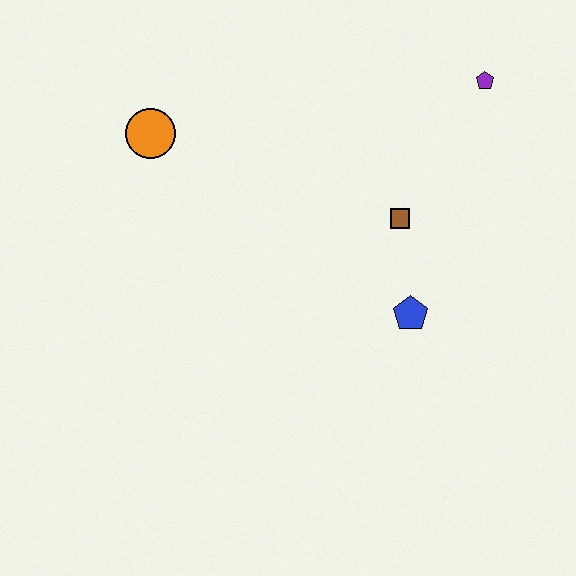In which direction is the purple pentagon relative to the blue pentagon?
The purple pentagon is above the blue pentagon.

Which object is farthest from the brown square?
The orange circle is farthest from the brown square.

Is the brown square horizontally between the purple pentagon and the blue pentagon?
No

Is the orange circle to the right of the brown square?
No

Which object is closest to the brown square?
The blue pentagon is closest to the brown square.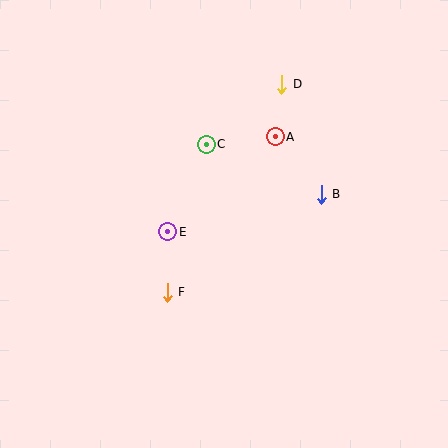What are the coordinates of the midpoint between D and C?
The midpoint between D and C is at (244, 114).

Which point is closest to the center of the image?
Point E at (168, 232) is closest to the center.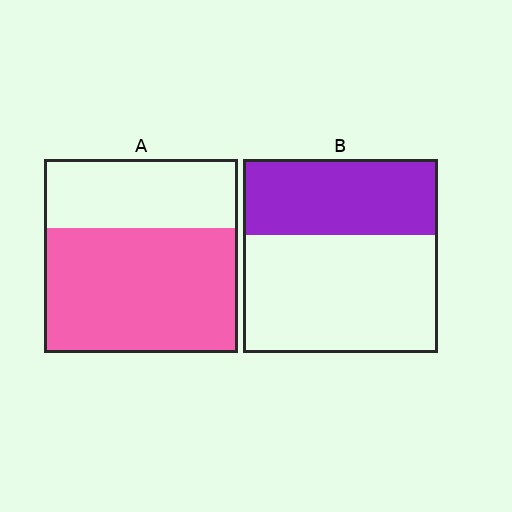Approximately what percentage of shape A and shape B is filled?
A is approximately 65% and B is approximately 40%.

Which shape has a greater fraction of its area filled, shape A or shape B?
Shape A.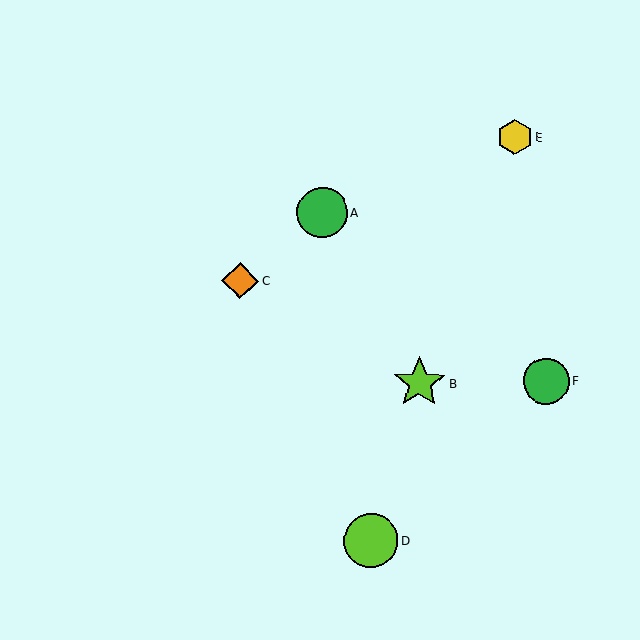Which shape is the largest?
The lime circle (labeled D) is the largest.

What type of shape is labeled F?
Shape F is a green circle.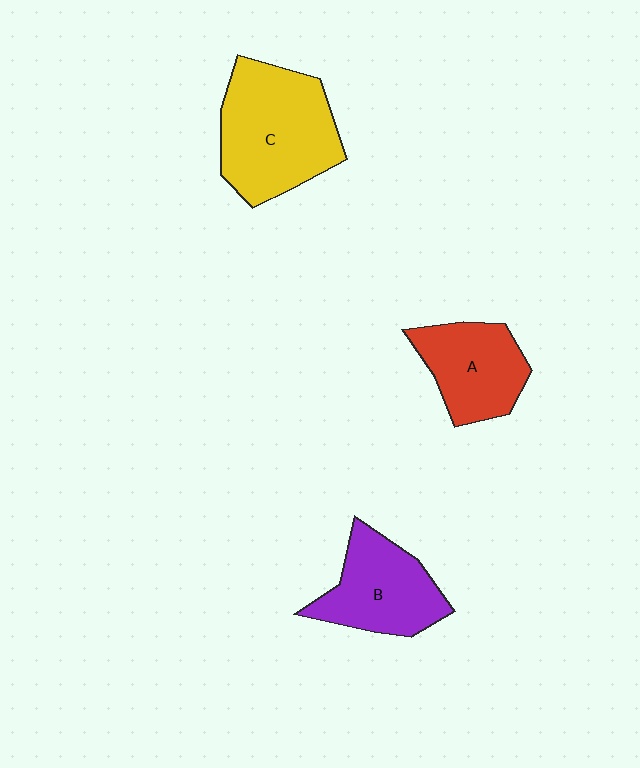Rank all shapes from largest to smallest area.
From largest to smallest: C (yellow), B (purple), A (red).